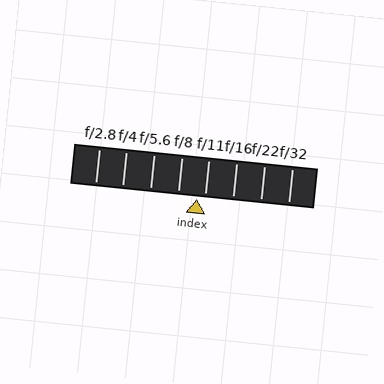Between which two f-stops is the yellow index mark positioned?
The index mark is between f/8 and f/11.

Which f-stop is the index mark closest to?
The index mark is closest to f/11.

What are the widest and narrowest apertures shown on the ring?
The widest aperture shown is f/2.8 and the narrowest is f/32.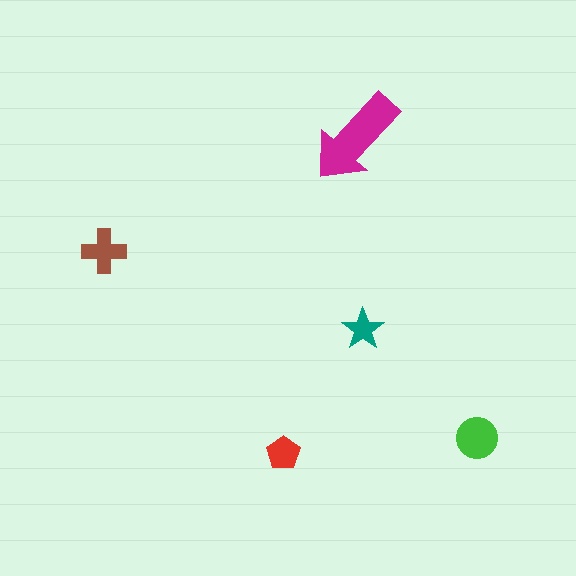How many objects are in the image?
There are 5 objects in the image.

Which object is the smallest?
The teal star.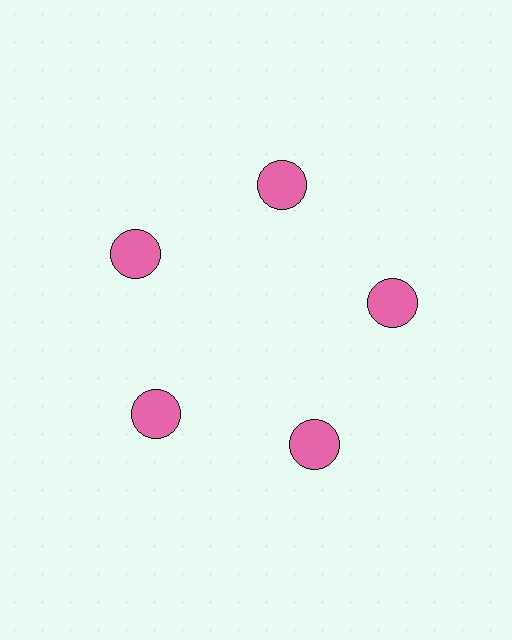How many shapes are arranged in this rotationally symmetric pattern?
There are 5 shapes, arranged in 5 groups of 1.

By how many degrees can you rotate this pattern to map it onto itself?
The pattern maps onto itself every 72 degrees of rotation.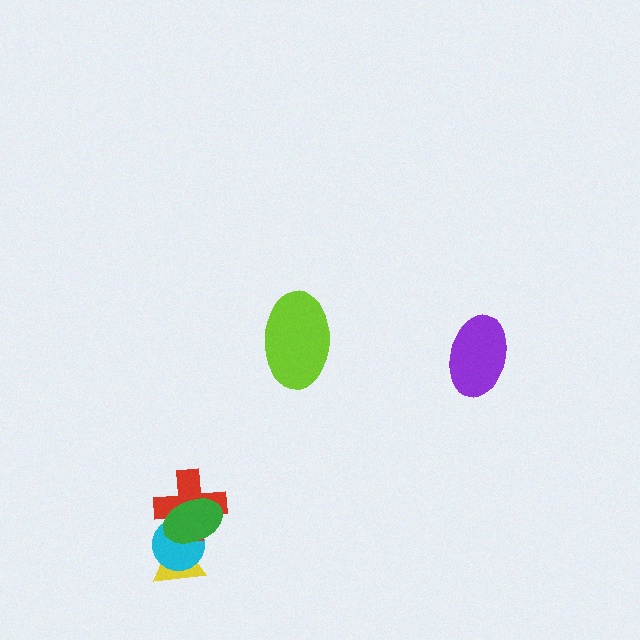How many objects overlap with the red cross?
3 objects overlap with the red cross.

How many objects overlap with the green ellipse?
3 objects overlap with the green ellipse.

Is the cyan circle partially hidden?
Yes, it is partially covered by another shape.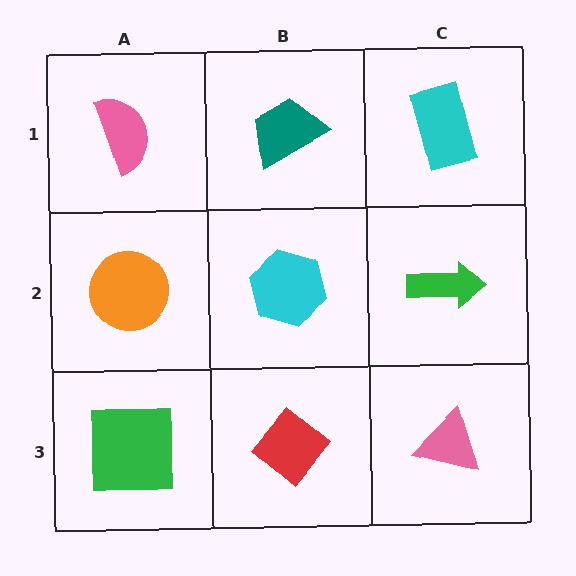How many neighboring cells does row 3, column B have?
3.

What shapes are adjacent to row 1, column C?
A green arrow (row 2, column C), a teal trapezoid (row 1, column B).